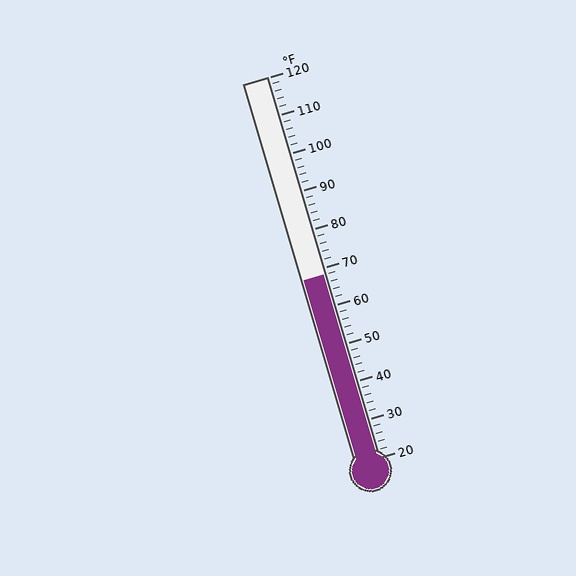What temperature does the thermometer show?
The thermometer shows approximately 68°F.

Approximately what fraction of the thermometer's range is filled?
The thermometer is filled to approximately 50% of its range.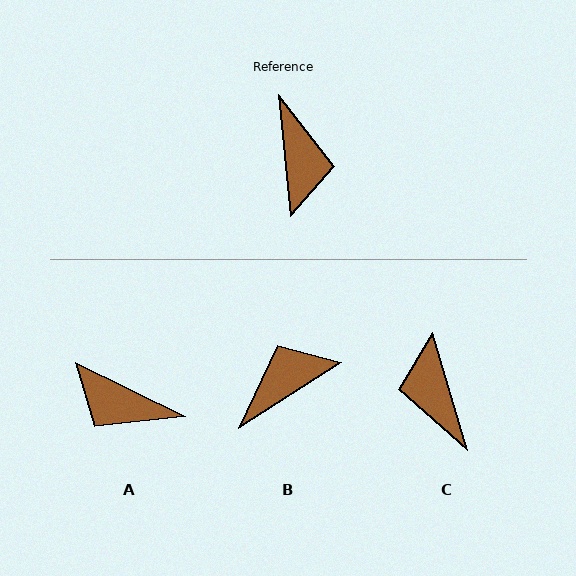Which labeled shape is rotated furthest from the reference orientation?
C, about 169 degrees away.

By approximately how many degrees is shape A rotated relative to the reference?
Approximately 121 degrees clockwise.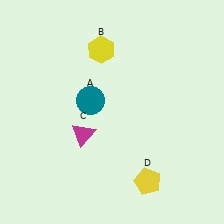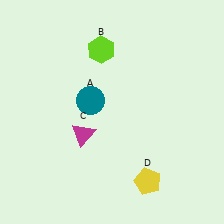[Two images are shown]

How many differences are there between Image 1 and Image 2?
There is 1 difference between the two images.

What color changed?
The hexagon (B) changed from yellow in Image 1 to lime in Image 2.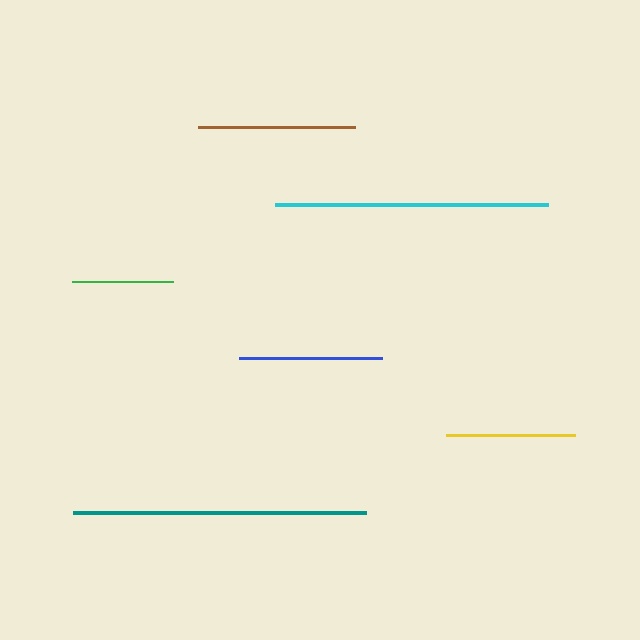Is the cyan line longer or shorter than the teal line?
The teal line is longer than the cyan line.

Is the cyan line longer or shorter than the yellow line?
The cyan line is longer than the yellow line.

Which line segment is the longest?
The teal line is the longest at approximately 293 pixels.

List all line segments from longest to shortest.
From longest to shortest: teal, cyan, brown, blue, yellow, green.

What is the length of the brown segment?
The brown segment is approximately 157 pixels long.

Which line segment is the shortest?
The green line is the shortest at approximately 101 pixels.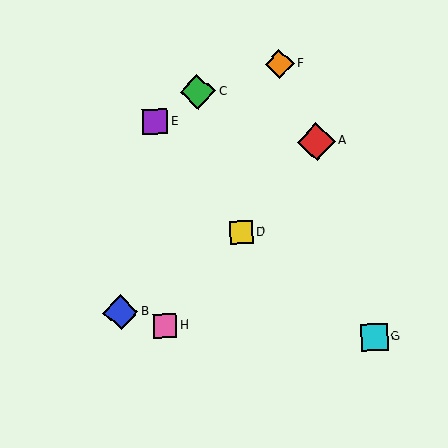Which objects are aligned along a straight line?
Objects A, D, H are aligned along a straight line.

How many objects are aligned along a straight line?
3 objects (A, D, H) are aligned along a straight line.